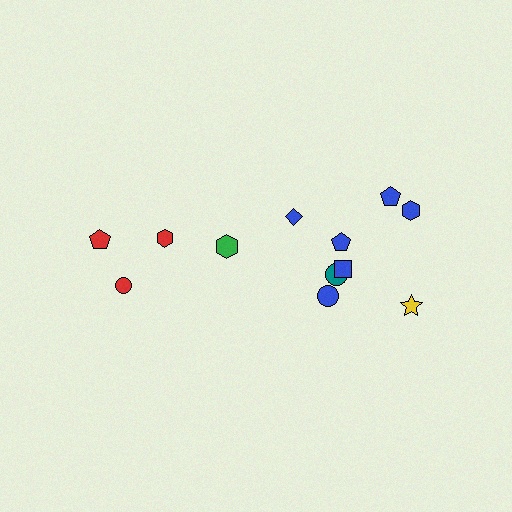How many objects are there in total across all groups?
There are 12 objects.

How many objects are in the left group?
There are 4 objects.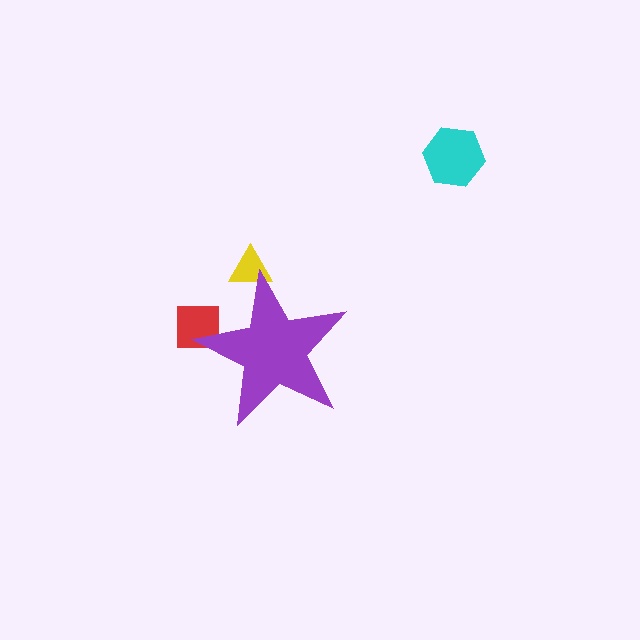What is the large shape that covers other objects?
A purple star.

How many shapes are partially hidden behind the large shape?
2 shapes are partially hidden.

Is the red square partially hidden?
Yes, the red square is partially hidden behind the purple star.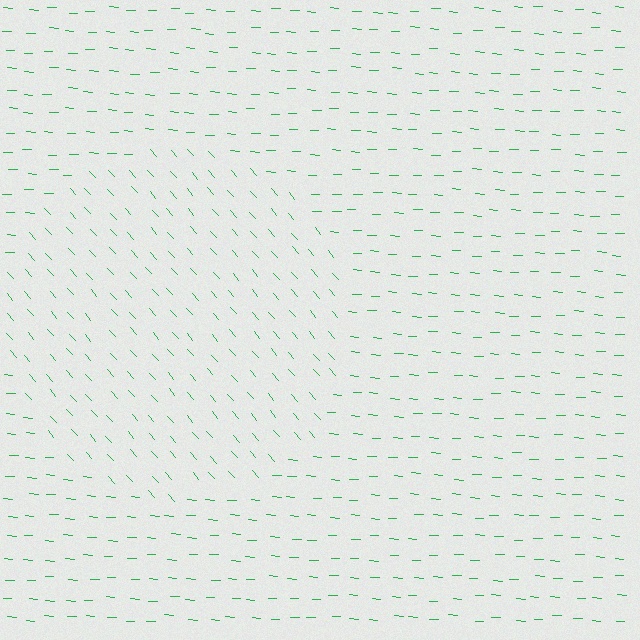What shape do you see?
I see a circle.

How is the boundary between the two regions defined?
The boundary is defined purely by a change in line orientation (approximately 45 degrees difference). All lines are the same color and thickness.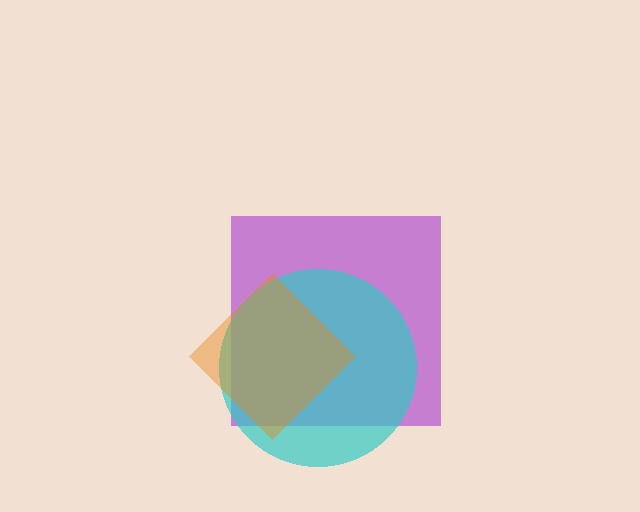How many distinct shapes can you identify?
There are 3 distinct shapes: a purple square, a cyan circle, an orange diamond.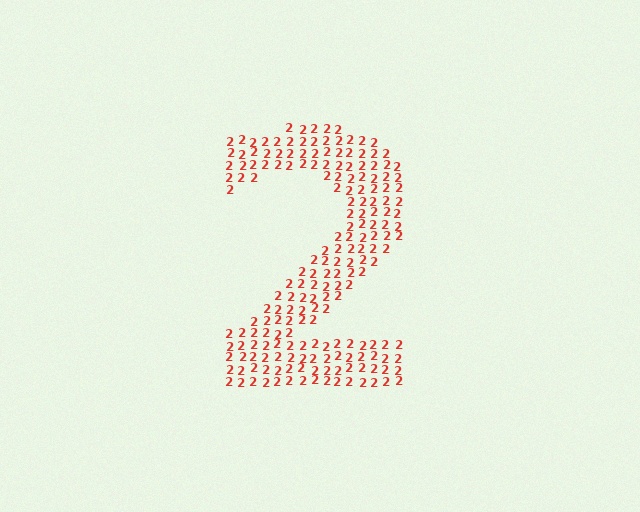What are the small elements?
The small elements are digit 2's.